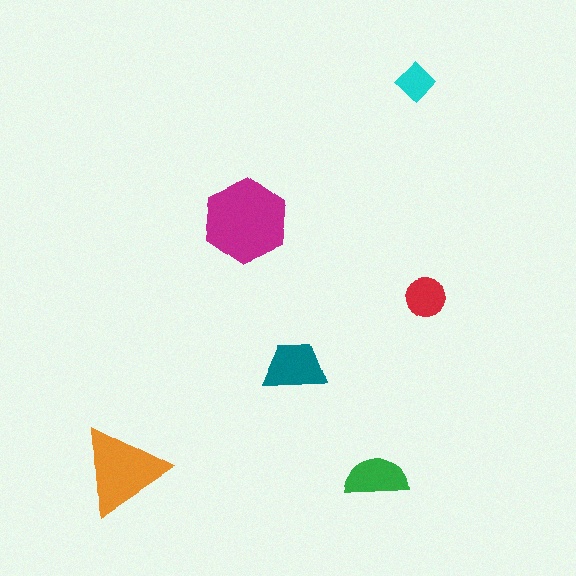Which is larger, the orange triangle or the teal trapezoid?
The orange triangle.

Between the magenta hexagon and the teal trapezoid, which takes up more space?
The magenta hexagon.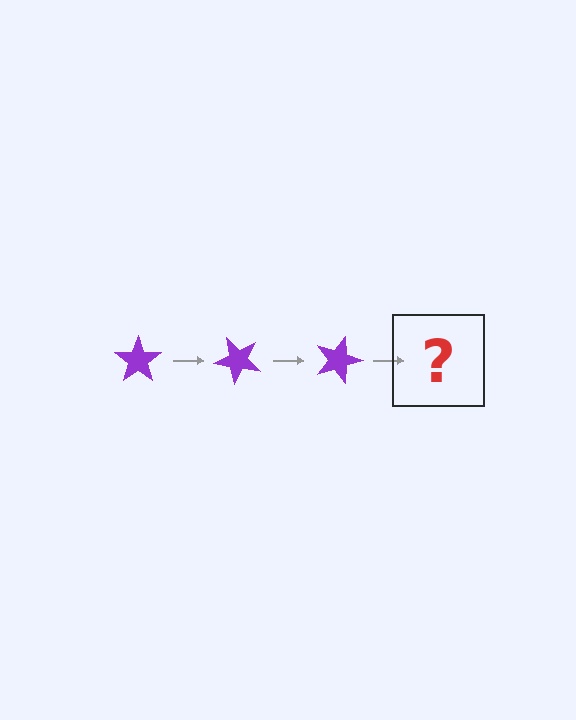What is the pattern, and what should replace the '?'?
The pattern is that the star rotates 45 degrees each step. The '?' should be a purple star rotated 135 degrees.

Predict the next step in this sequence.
The next step is a purple star rotated 135 degrees.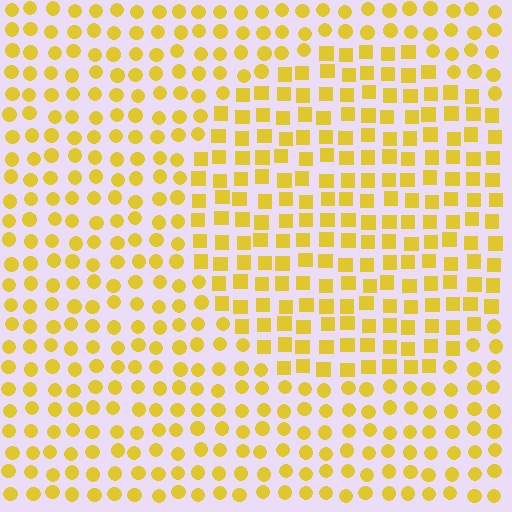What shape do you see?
I see a circle.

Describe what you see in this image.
The image is filled with small yellow elements arranged in a uniform grid. A circle-shaped region contains squares, while the surrounding area contains circles. The boundary is defined purely by the change in element shape.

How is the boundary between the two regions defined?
The boundary is defined by a change in element shape: squares inside vs. circles outside. All elements share the same color and spacing.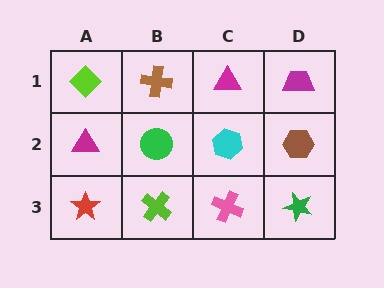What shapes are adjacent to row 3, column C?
A cyan hexagon (row 2, column C), a lime cross (row 3, column B), a green star (row 3, column D).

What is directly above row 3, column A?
A magenta triangle.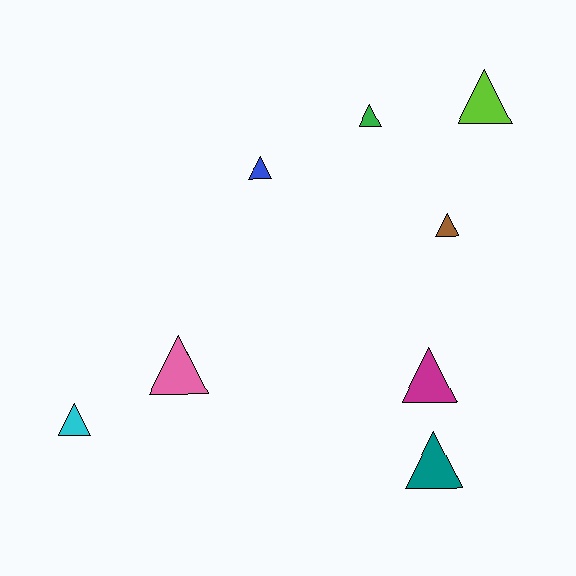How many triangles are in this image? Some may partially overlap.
There are 8 triangles.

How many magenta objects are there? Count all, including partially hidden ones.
There is 1 magenta object.